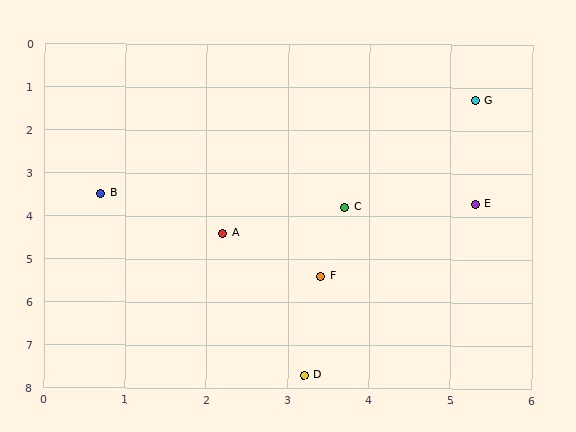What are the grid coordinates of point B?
Point B is at approximately (0.7, 3.5).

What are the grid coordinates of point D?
Point D is at approximately (3.2, 7.7).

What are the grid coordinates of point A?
Point A is at approximately (2.2, 4.4).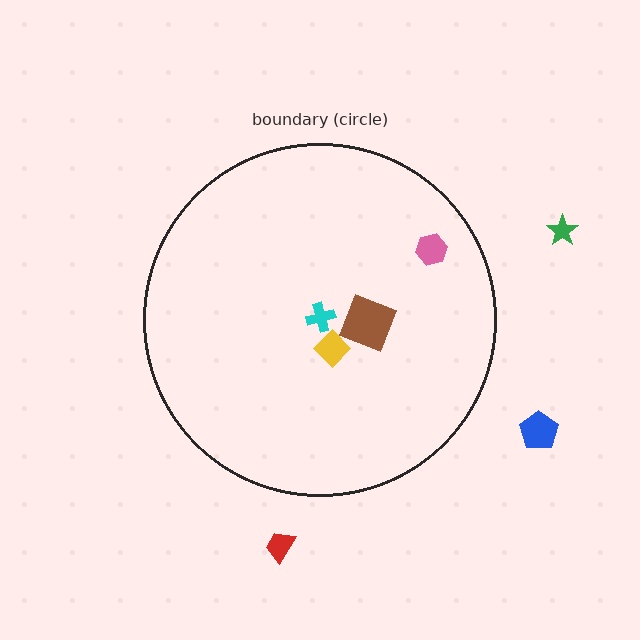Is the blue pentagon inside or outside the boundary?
Outside.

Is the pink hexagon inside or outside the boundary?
Inside.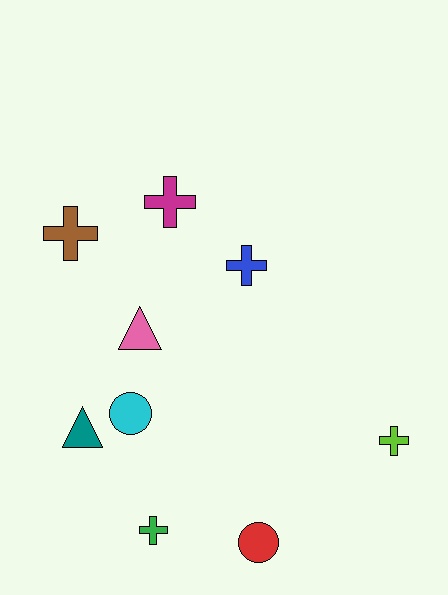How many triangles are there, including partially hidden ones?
There are 2 triangles.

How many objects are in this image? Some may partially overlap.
There are 9 objects.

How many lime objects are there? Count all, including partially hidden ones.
There is 1 lime object.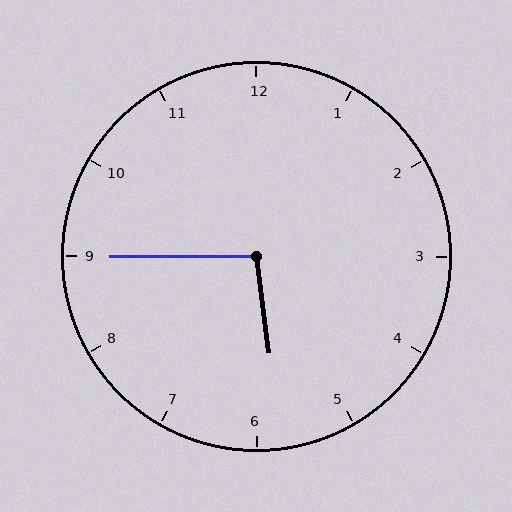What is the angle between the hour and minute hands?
Approximately 98 degrees.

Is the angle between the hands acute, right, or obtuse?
It is obtuse.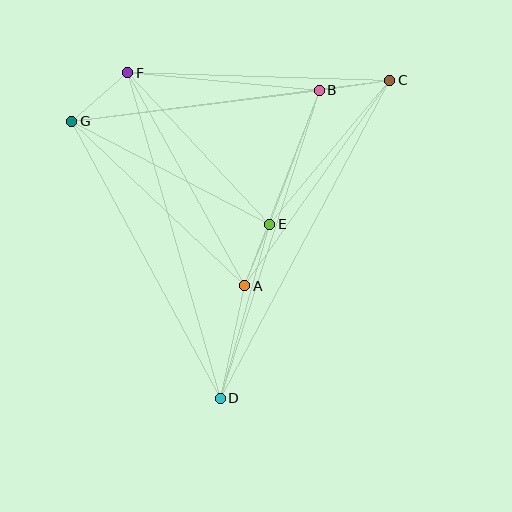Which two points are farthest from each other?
Points C and D are farthest from each other.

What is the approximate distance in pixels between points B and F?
The distance between B and F is approximately 192 pixels.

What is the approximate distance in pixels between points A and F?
The distance between A and F is approximately 243 pixels.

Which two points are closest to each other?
Points A and E are closest to each other.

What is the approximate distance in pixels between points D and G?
The distance between D and G is approximately 314 pixels.